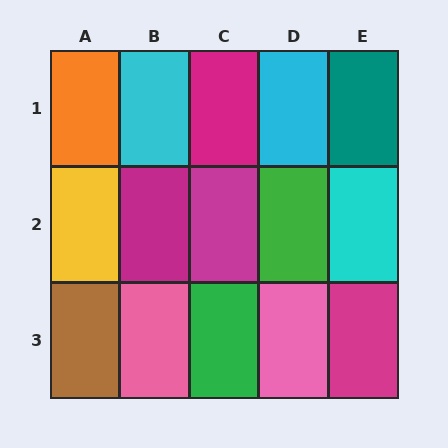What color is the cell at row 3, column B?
Pink.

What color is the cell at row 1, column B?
Cyan.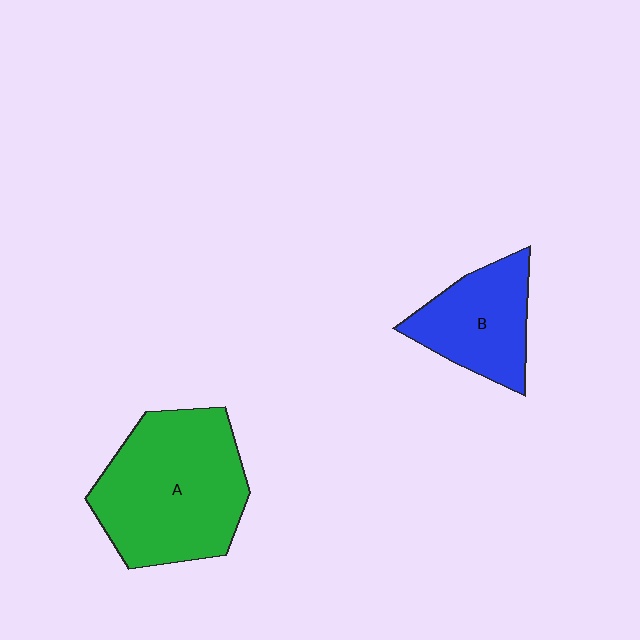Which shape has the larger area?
Shape A (green).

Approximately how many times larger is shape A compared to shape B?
Approximately 1.8 times.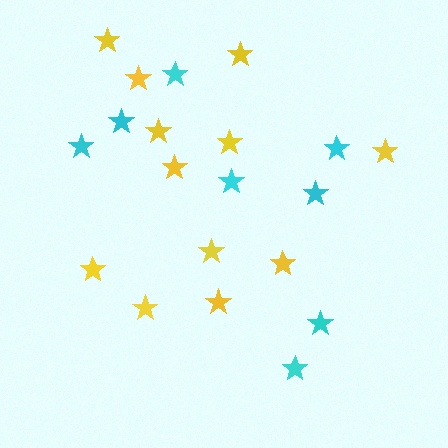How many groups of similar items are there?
There are 2 groups: one group of cyan stars (8) and one group of yellow stars (12).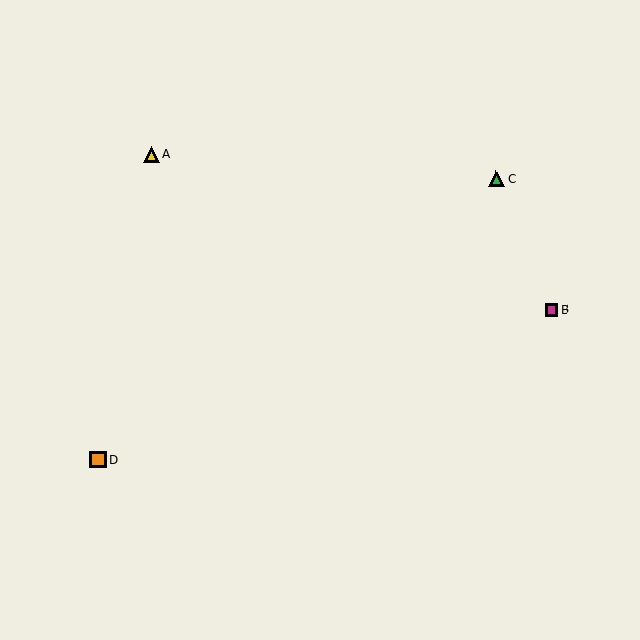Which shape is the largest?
The orange square (labeled D) is the largest.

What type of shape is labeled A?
Shape A is a yellow triangle.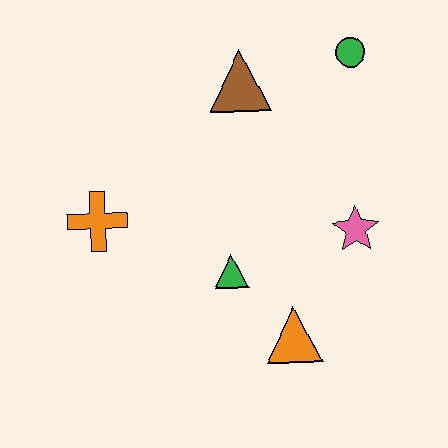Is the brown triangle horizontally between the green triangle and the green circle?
Yes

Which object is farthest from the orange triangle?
The green circle is farthest from the orange triangle.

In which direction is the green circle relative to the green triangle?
The green circle is above the green triangle.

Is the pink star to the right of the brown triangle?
Yes